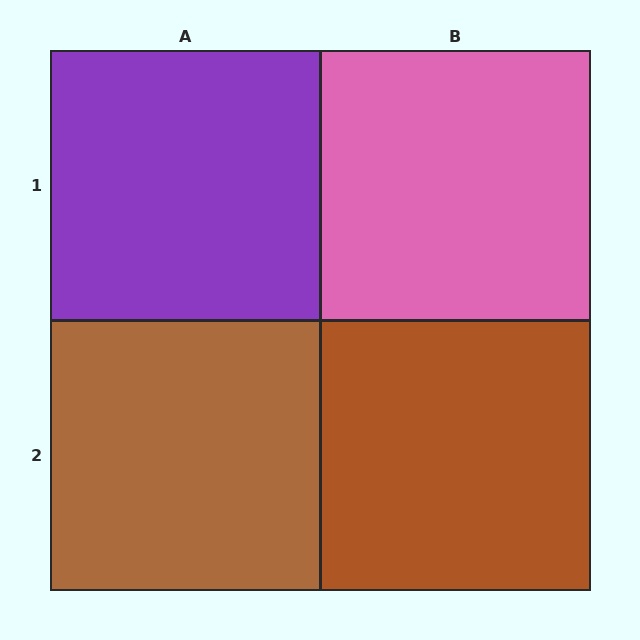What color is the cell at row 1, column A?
Purple.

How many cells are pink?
1 cell is pink.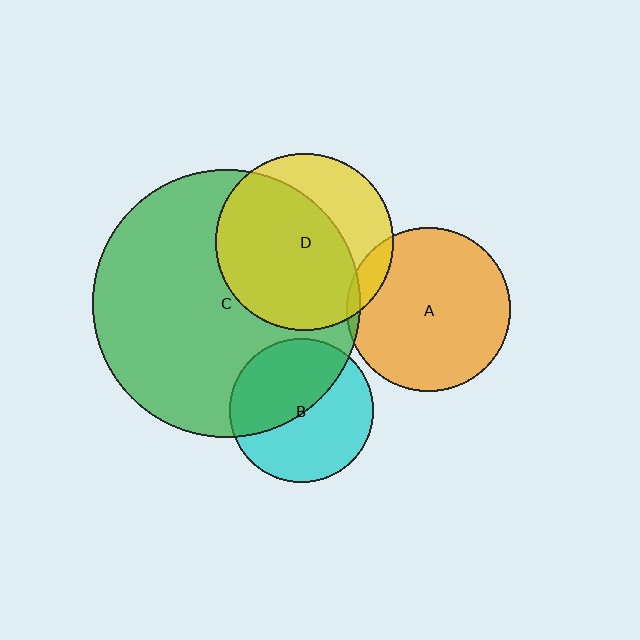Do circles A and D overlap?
Yes.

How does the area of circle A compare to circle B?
Approximately 1.3 times.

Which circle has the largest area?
Circle C (green).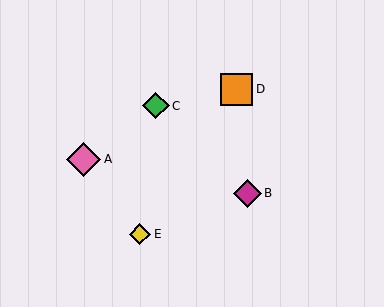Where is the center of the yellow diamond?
The center of the yellow diamond is at (140, 234).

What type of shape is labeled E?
Shape E is a yellow diamond.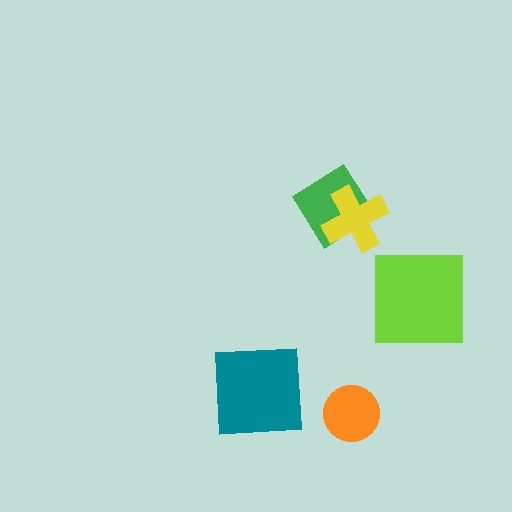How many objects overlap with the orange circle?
0 objects overlap with the orange circle.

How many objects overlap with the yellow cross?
1 object overlaps with the yellow cross.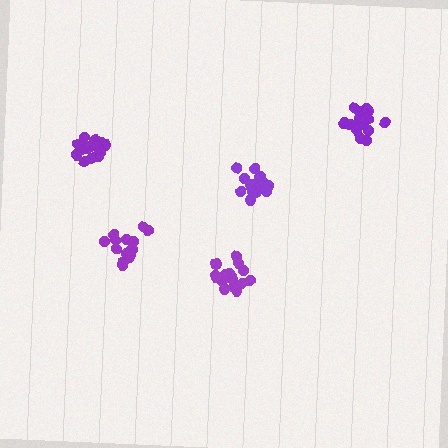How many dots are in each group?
Group 1: 17 dots, Group 2: 20 dots, Group 3: 18 dots, Group 4: 17 dots, Group 5: 14 dots (86 total).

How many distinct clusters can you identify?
There are 5 distinct clusters.